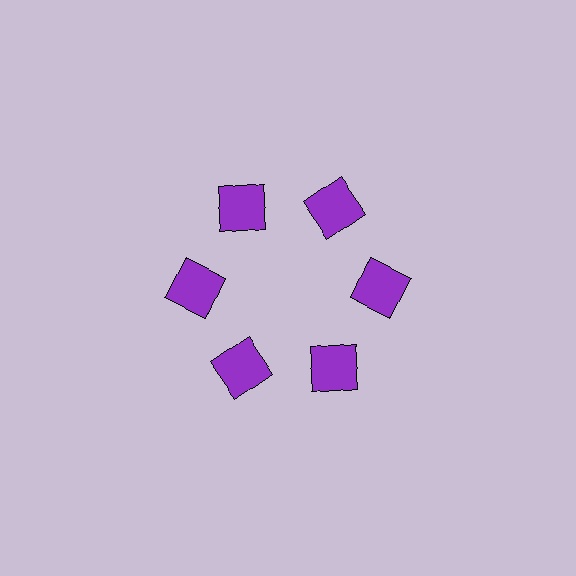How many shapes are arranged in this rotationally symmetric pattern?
There are 6 shapes, arranged in 6 groups of 1.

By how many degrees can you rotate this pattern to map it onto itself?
The pattern maps onto itself every 60 degrees of rotation.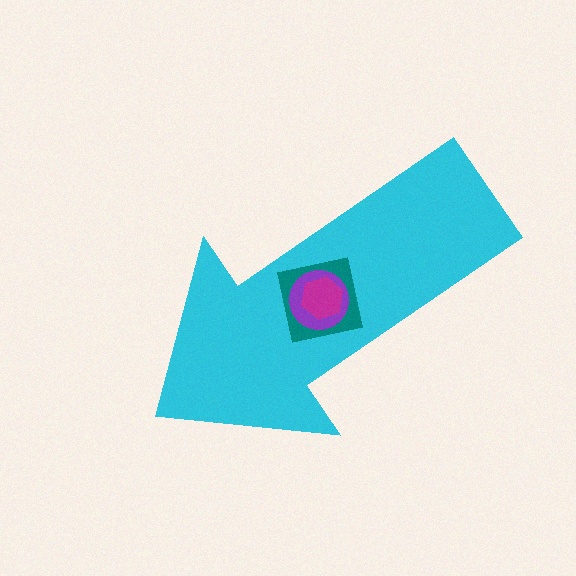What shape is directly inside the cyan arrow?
The teal square.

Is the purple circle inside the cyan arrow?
Yes.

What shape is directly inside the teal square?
The purple circle.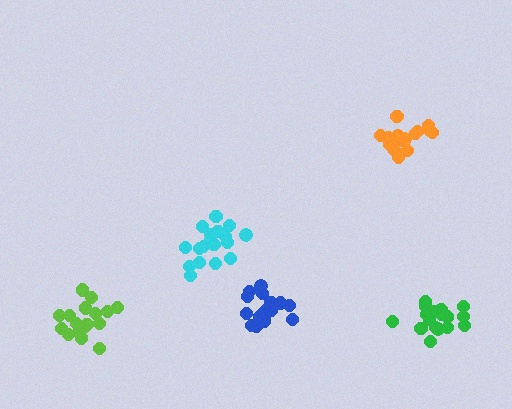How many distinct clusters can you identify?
There are 5 distinct clusters.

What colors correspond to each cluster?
The clusters are colored: lime, blue, orange, green, cyan.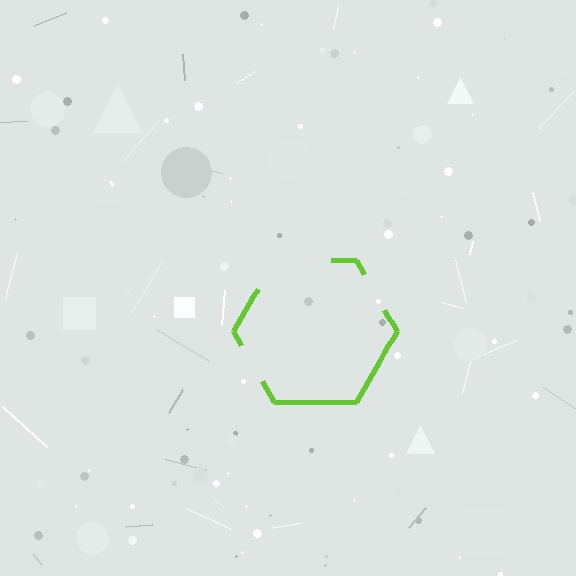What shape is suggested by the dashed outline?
The dashed outline suggests a hexagon.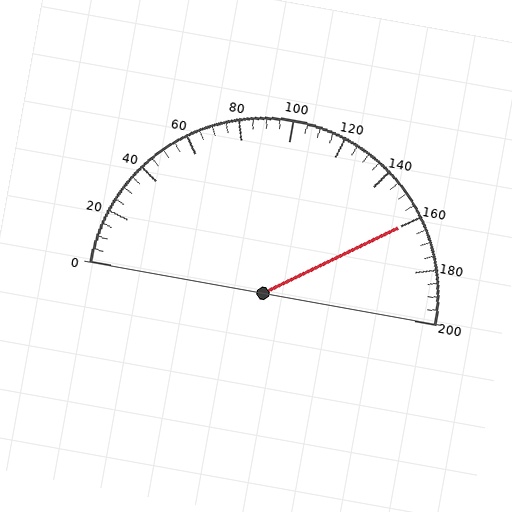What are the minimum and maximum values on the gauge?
The gauge ranges from 0 to 200.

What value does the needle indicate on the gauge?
The needle indicates approximately 160.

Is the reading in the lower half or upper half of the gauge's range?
The reading is in the upper half of the range (0 to 200).